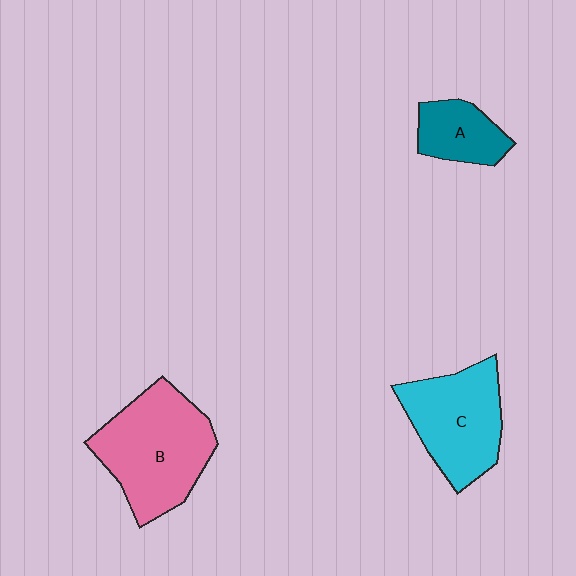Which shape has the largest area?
Shape B (pink).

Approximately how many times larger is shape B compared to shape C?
Approximately 1.2 times.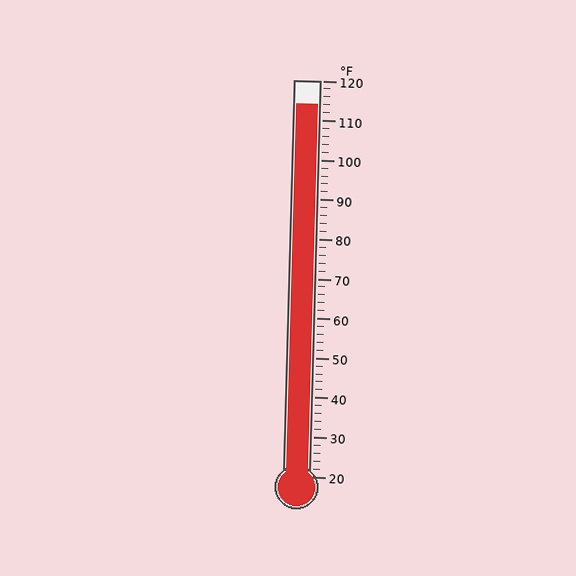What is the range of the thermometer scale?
The thermometer scale ranges from 20°F to 120°F.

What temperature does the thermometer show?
The thermometer shows approximately 114°F.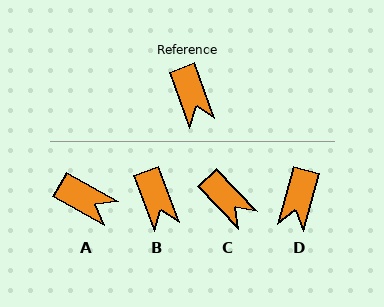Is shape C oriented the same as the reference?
No, it is off by about 24 degrees.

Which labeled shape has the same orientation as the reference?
B.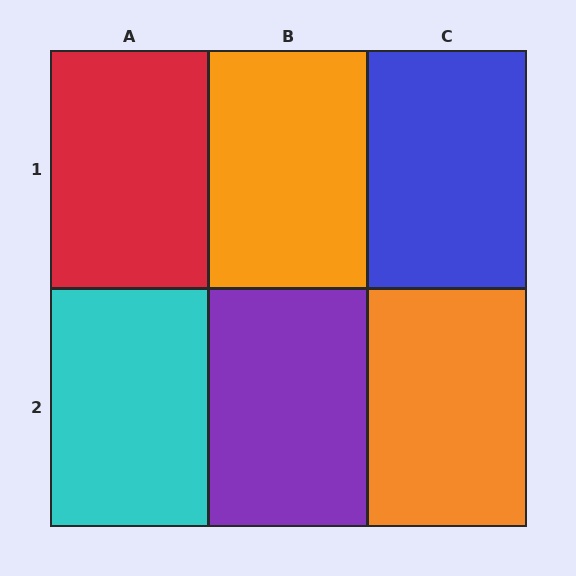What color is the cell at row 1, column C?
Blue.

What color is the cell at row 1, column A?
Red.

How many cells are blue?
1 cell is blue.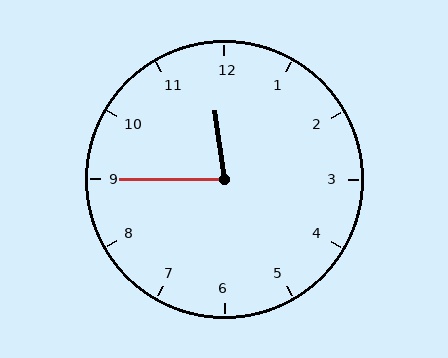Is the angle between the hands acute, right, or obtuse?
It is acute.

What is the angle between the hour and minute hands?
Approximately 82 degrees.